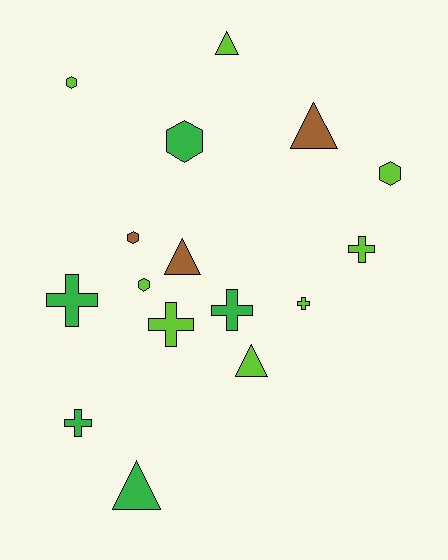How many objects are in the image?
There are 16 objects.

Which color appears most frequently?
Lime, with 8 objects.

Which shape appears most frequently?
Cross, with 6 objects.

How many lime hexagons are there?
There are 3 lime hexagons.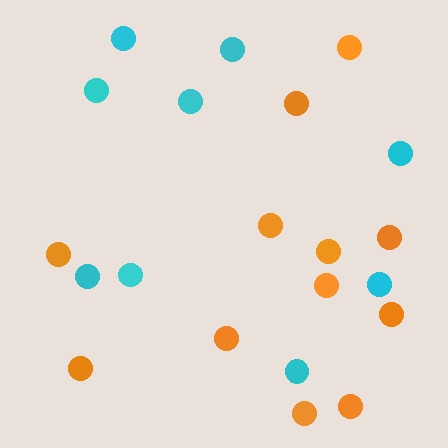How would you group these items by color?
There are 2 groups: one group of cyan circles (9) and one group of orange circles (12).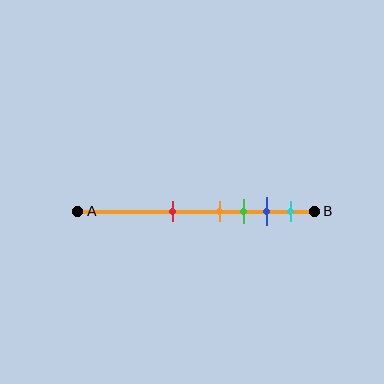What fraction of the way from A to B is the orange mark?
The orange mark is approximately 60% (0.6) of the way from A to B.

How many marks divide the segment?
There are 5 marks dividing the segment.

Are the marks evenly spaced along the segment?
No, the marks are not evenly spaced.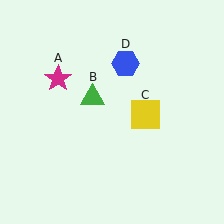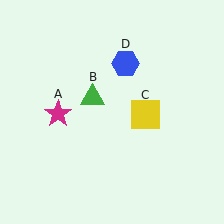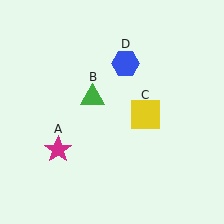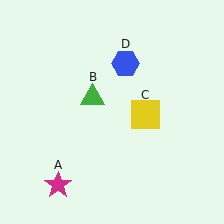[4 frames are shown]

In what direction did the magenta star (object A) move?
The magenta star (object A) moved down.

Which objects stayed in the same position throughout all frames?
Green triangle (object B) and yellow square (object C) and blue hexagon (object D) remained stationary.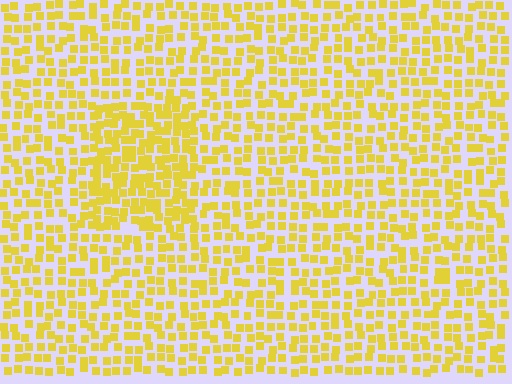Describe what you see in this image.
The image contains small yellow elements arranged at two different densities. A rectangle-shaped region is visible where the elements are more densely packed than the surrounding area.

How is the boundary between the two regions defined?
The boundary is defined by a change in element density (approximately 1.7x ratio). All elements are the same color, size, and shape.